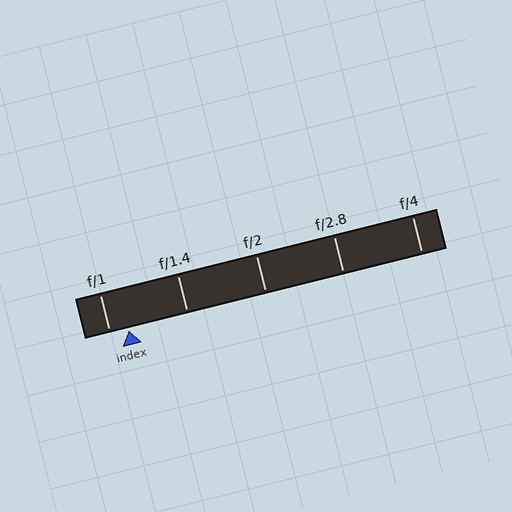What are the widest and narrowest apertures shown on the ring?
The widest aperture shown is f/1 and the narrowest is f/4.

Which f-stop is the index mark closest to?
The index mark is closest to f/1.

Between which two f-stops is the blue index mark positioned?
The index mark is between f/1 and f/1.4.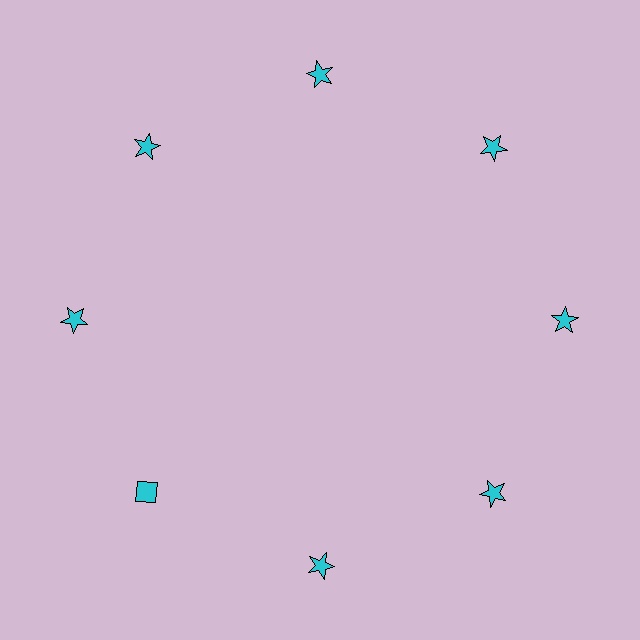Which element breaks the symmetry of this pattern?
The cyan diamond at roughly the 8 o'clock position breaks the symmetry. All other shapes are cyan stars.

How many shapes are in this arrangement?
There are 8 shapes arranged in a ring pattern.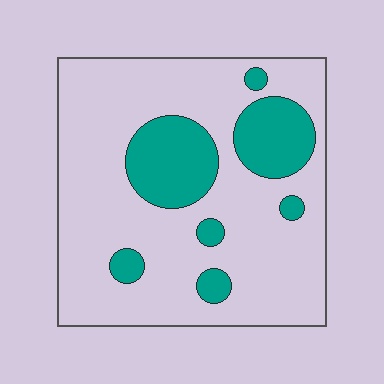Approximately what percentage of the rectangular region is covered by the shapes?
Approximately 20%.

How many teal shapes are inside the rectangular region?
7.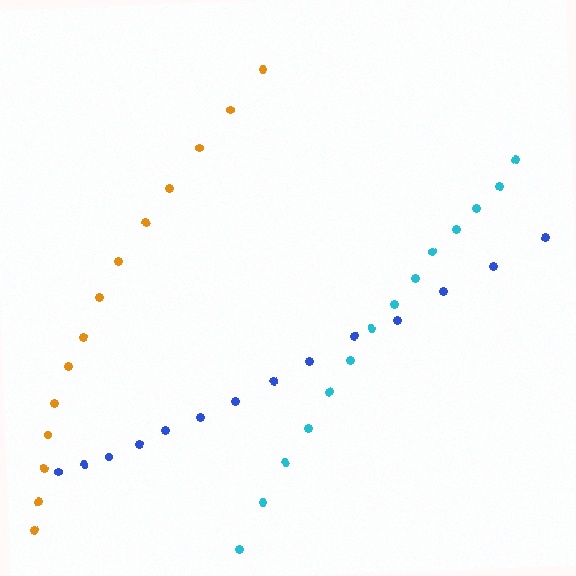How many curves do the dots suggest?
There are 3 distinct paths.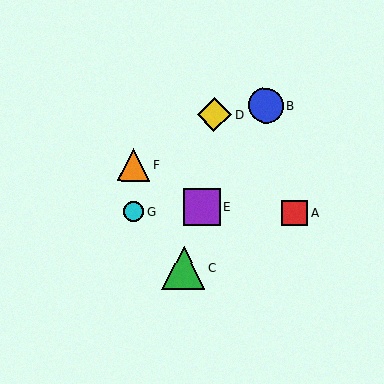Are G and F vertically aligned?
Yes, both are at x≈133.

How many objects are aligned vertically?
2 objects (F, G) are aligned vertically.